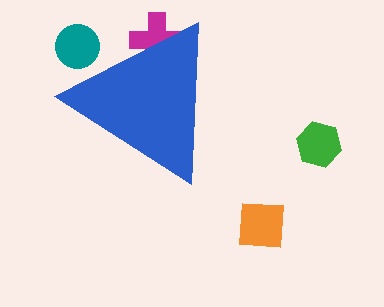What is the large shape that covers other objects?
A blue triangle.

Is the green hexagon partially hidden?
No, the green hexagon is fully visible.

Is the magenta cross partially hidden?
Yes, the magenta cross is partially hidden behind the blue triangle.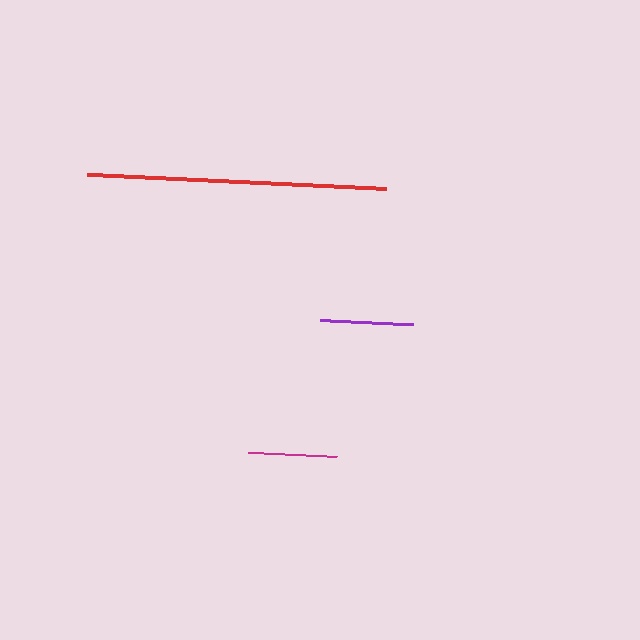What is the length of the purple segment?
The purple segment is approximately 93 pixels long.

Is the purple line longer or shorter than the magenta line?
The purple line is longer than the magenta line.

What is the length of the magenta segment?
The magenta segment is approximately 89 pixels long.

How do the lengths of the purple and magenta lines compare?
The purple and magenta lines are approximately the same length.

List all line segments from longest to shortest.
From longest to shortest: red, purple, magenta.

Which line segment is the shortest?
The magenta line is the shortest at approximately 89 pixels.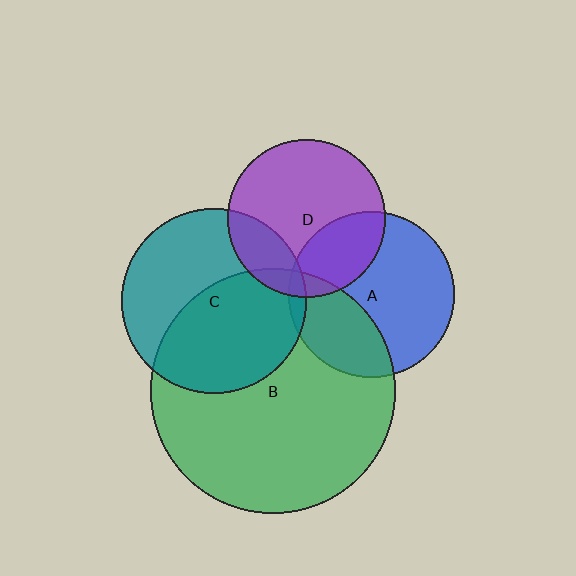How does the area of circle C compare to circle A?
Approximately 1.2 times.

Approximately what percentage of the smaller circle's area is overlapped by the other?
Approximately 30%.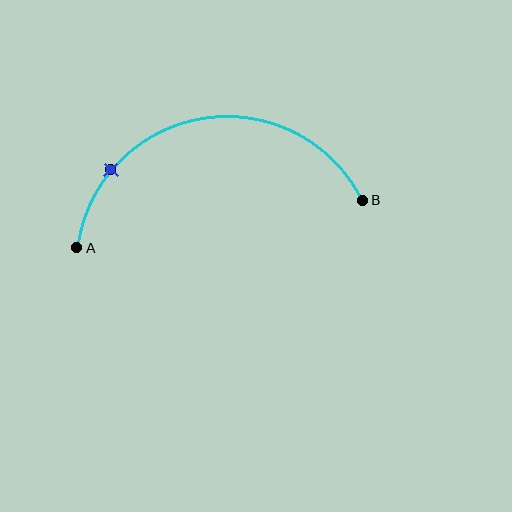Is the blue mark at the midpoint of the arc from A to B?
No. The blue mark lies on the arc but is closer to endpoint A. The arc midpoint would be at the point on the curve equidistant along the arc from both A and B.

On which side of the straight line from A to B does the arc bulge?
The arc bulges above the straight line connecting A and B.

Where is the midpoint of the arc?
The arc midpoint is the point on the curve farthest from the straight line joining A and B. It sits above that line.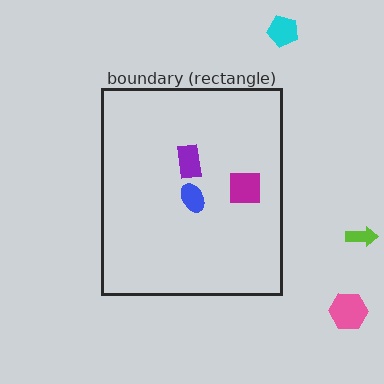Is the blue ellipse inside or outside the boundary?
Inside.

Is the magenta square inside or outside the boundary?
Inside.